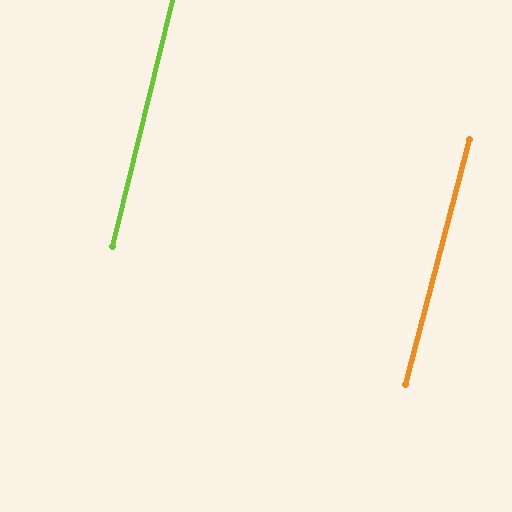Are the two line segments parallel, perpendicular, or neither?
Parallel — their directions differ by only 1.0°.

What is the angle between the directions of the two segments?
Approximately 1 degree.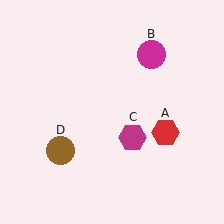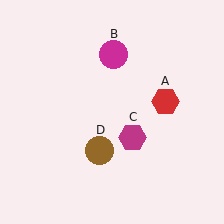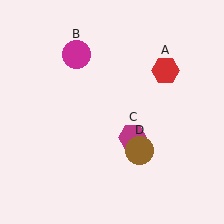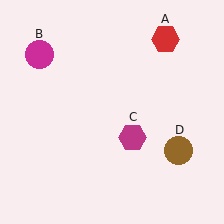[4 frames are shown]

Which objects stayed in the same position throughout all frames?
Magenta hexagon (object C) remained stationary.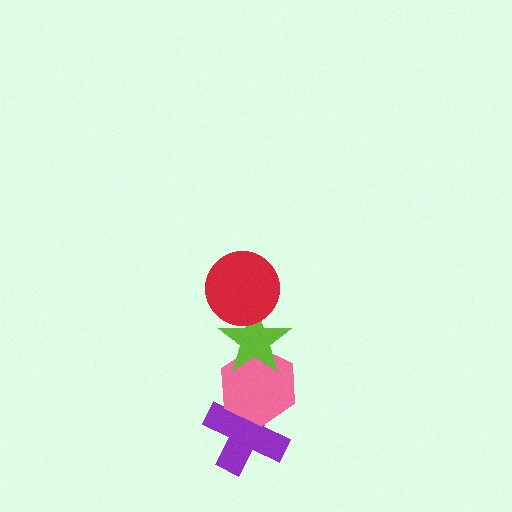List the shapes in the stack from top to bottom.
From top to bottom: the red circle, the lime star, the pink hexagon, the purple cross.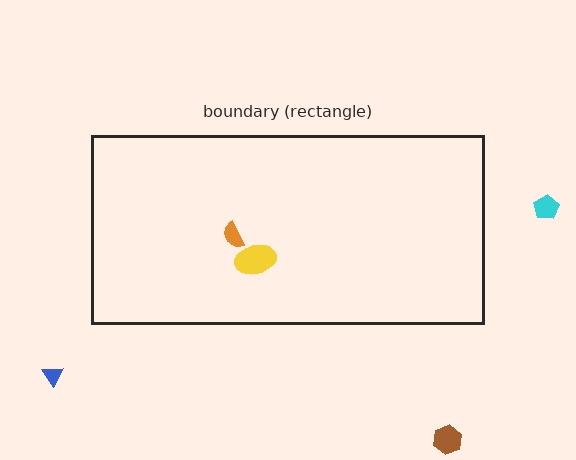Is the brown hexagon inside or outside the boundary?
Outside.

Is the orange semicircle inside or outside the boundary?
Inside.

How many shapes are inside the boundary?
2 inside, 3 outside.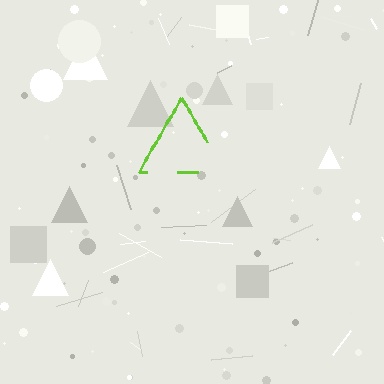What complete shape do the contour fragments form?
The contour fragments form a triangle.